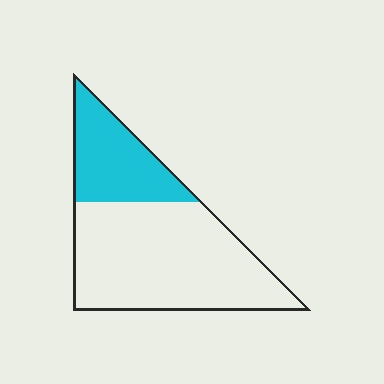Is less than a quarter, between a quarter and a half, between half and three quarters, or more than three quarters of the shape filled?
Between a quarter and a half.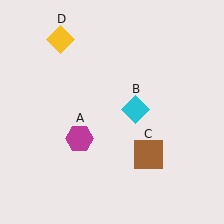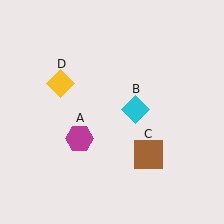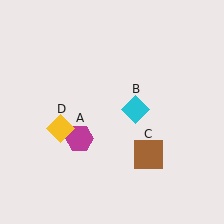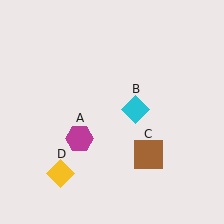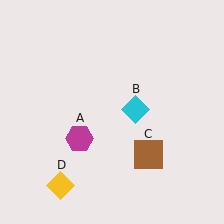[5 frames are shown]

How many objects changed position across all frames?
1 object changed position: yellow diamond (object D).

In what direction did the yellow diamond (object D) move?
The yellow diamond (object D) moved down.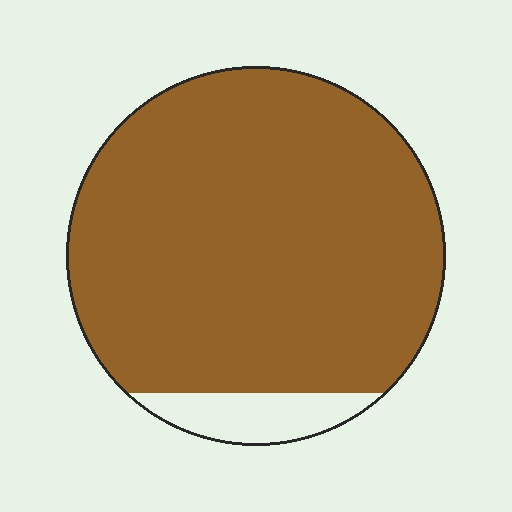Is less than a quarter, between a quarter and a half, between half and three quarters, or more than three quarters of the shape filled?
More than three quarters.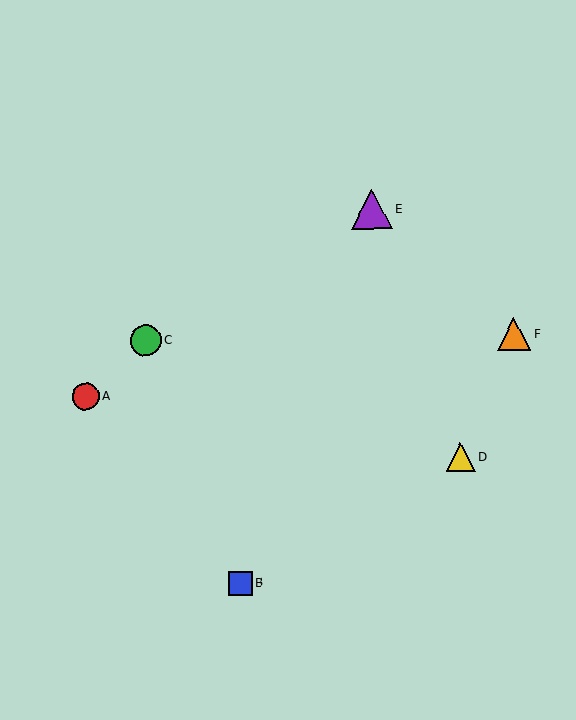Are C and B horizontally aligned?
No, C is at y≈340 and B is at y≈583.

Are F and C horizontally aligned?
Yes, both are at y≈334.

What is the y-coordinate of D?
Object D is at y≈457.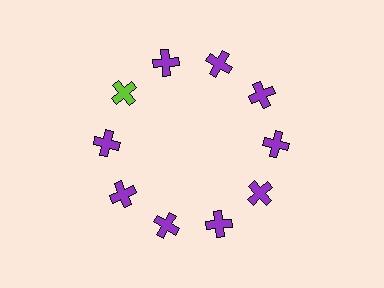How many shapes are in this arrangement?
There are 10 shapes arranged in a ring pattern.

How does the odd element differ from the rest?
It has a different color: lime instead of purple.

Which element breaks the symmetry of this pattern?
The lime cross at roughly the 10 o'clock position breaks the symmetry. All other shapes are purple crosses.